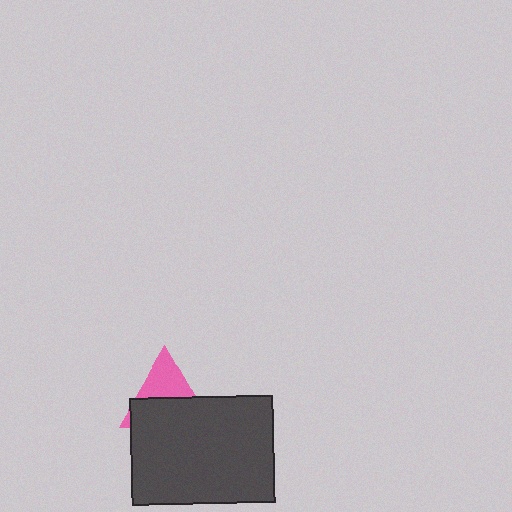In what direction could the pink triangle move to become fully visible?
The pink triangle could move up. That would shift it out from behind the dark gray rectangle entirely.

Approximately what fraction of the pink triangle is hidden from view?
Roughly 57% of the pink triangle is hidden behind the dark gray rectangle.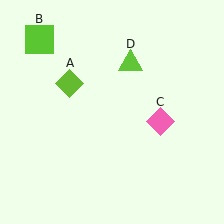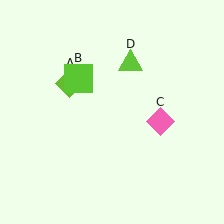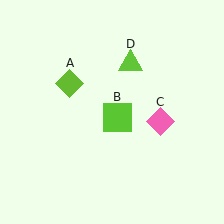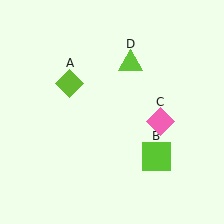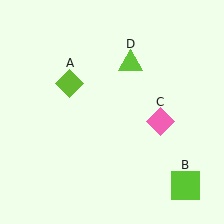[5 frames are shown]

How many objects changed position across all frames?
1 object changed position: lime square (object B).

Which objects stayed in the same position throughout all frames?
Lime diamond (object A) and pink diamond (object C) and lime triangle (object D) remained stationary.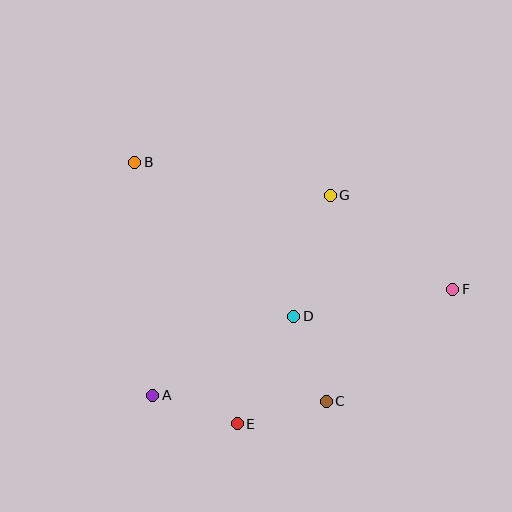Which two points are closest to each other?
Points A and E are closest to each other.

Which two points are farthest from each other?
Points B and F are farthest from each other.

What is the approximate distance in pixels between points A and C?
The distance between A and C is approximately 174 pixels.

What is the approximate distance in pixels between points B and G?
The distance between B and G is approximately 198 pixels.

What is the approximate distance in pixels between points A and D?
The distance between A and D is approximately 162 pixels.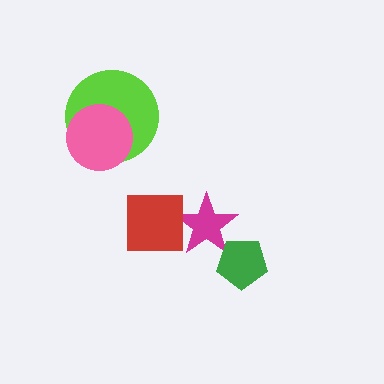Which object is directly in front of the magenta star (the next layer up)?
The red square is directly in front of the magenta star.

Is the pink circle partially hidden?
No, no other shape covers it.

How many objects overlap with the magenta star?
2 objects overlap with the magenta star.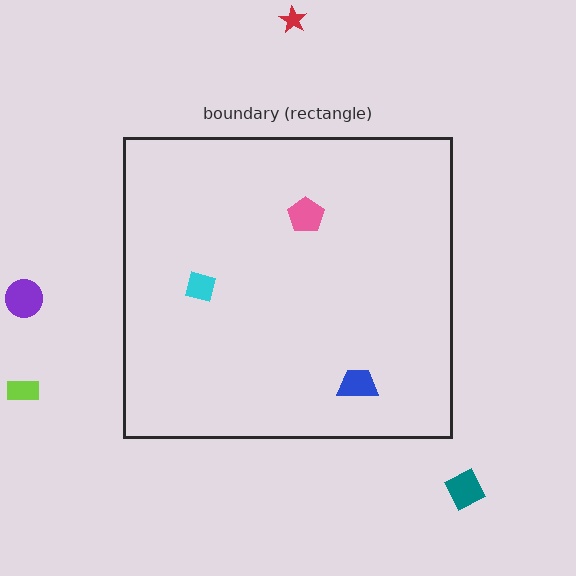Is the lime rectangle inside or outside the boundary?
Outside.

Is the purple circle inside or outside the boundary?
Outside.